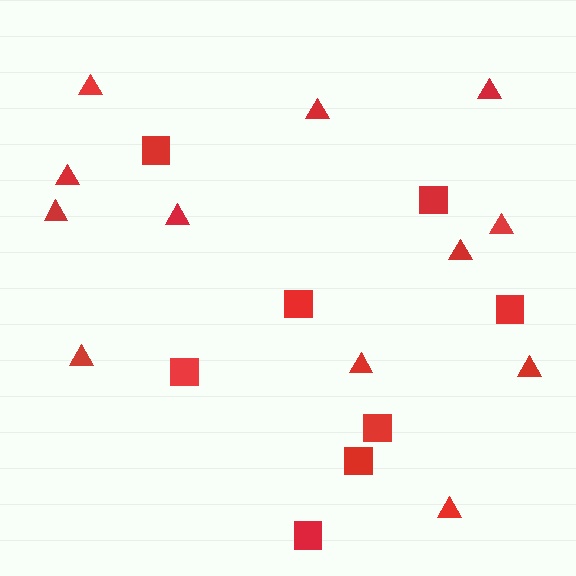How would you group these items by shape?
There are 2 groups: one group of squares (8) and one group of triangles (12).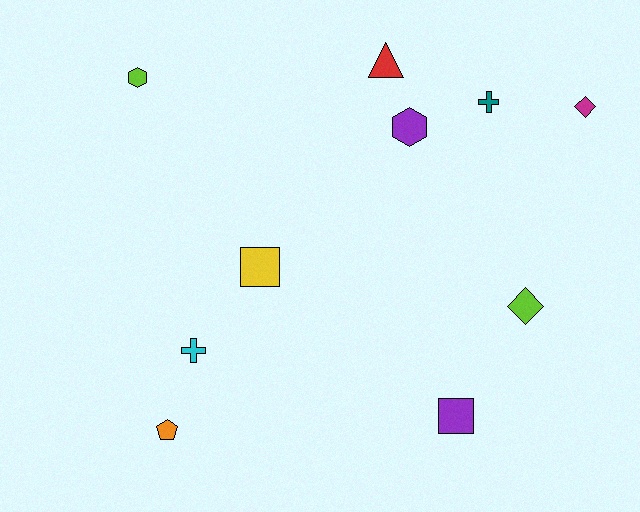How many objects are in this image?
There are 10 objects.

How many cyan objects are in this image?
There is 1 cyan object.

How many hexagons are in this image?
There are 2 hexagons.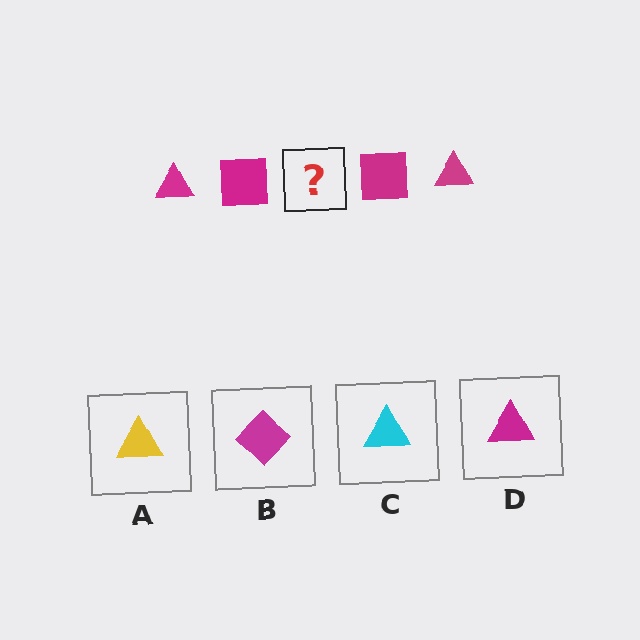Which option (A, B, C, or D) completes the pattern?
D.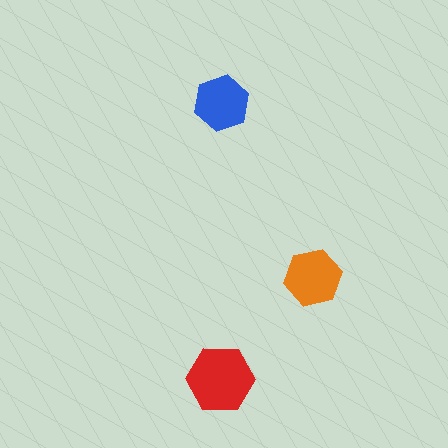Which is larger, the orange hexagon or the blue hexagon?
The orange one.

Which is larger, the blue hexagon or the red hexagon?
The red one.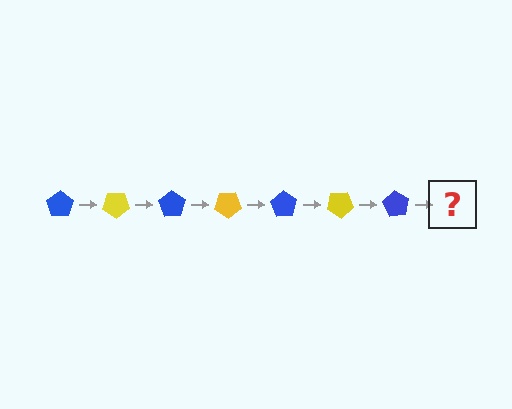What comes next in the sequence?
The next element should be a yellow pentagon, rotated 245 degrees from the start.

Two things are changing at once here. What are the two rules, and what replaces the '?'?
The two rules are that it rotates 35 degrees each step and the color cycles through blue and yellow. The '?' should be a yellow pentagon, rotated 245 degrees from the start.